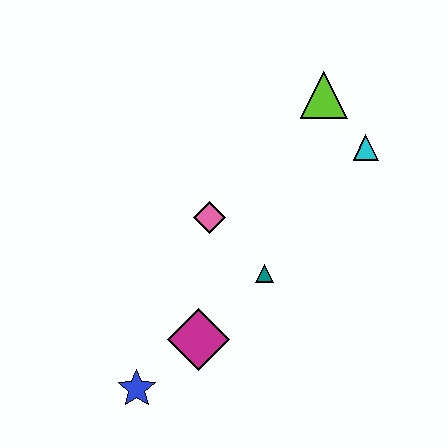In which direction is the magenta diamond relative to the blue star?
The magenta diamond is to the right of the blue star.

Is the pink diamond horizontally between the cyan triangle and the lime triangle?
No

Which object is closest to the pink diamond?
The teal triangle is closest to the pink diamond.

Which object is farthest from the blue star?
The lime triangle is farthest from the blue star.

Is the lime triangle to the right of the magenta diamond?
Yes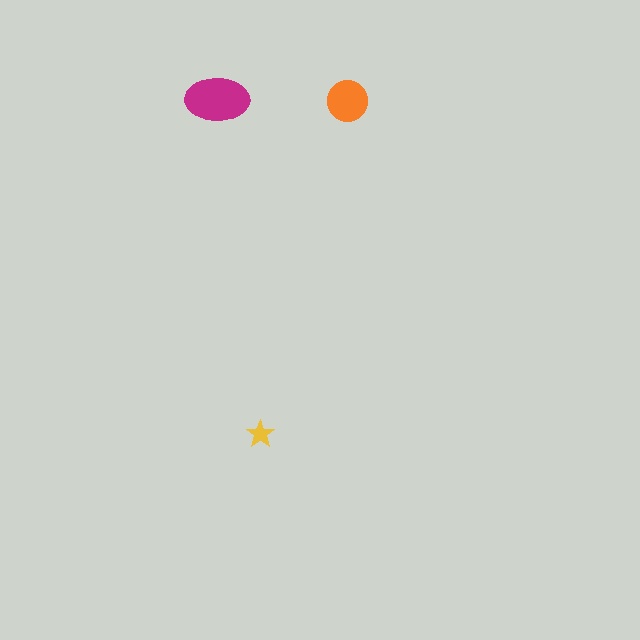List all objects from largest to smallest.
The magenta ellipse, the orange circle, the yellow star.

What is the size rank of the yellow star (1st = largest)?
3rd.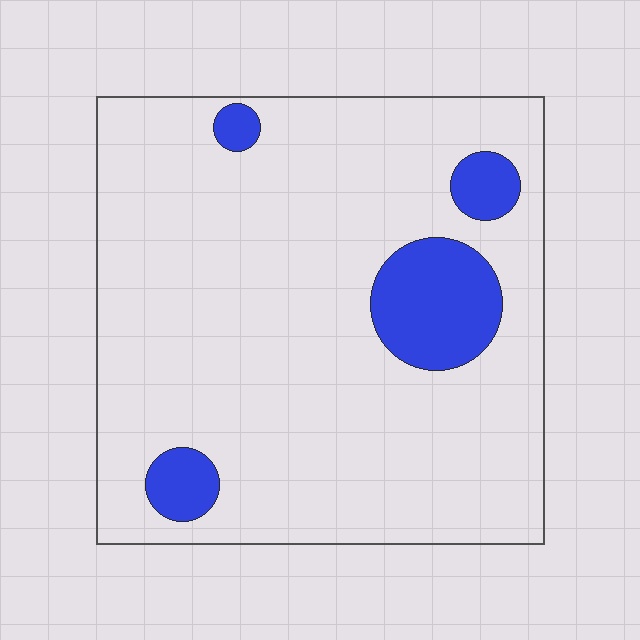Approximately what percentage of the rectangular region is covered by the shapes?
Approximately 10%.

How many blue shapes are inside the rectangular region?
4.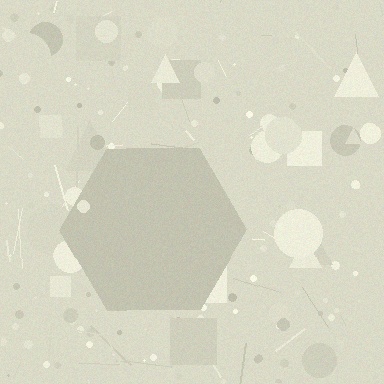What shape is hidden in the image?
A hexagon is hidden in the image.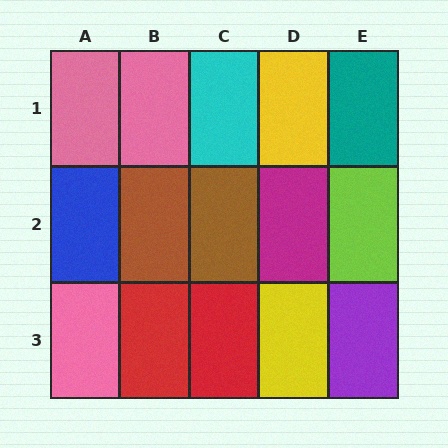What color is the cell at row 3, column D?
Yellow.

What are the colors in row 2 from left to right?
Blue, brown, brown, magenta, lime.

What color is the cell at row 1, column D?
Yellow.